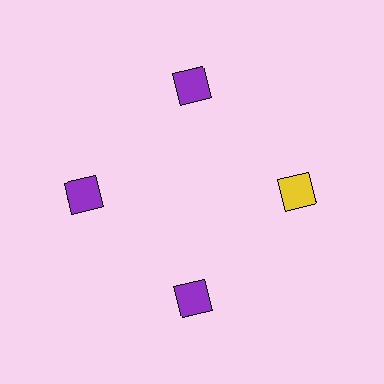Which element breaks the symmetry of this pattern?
The yellow diamond at roughly the 3 o'clock position breaks the symmetry. All other shapes are purple diamonds.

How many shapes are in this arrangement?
There are 4 shapes arranged in a ring pattern.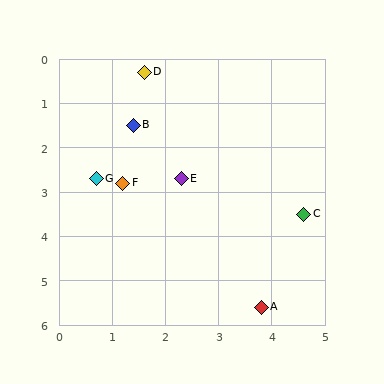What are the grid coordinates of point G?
Point G is at approximately (0.7, 2.7).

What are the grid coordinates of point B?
Point B is at approximately (1.4, 1.5).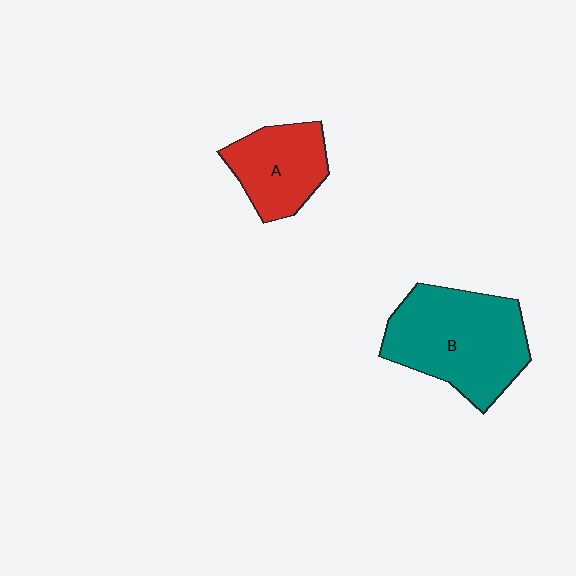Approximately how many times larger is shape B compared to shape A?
Approximately 1.7 times.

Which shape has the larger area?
Shape B (teal).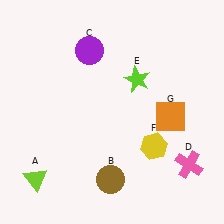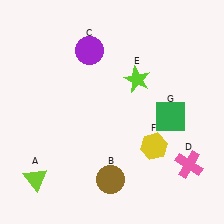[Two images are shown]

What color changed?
The square (G) changed from orange in Image 1 to green in Image 2.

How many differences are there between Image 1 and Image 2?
There is 1 difference between the two images.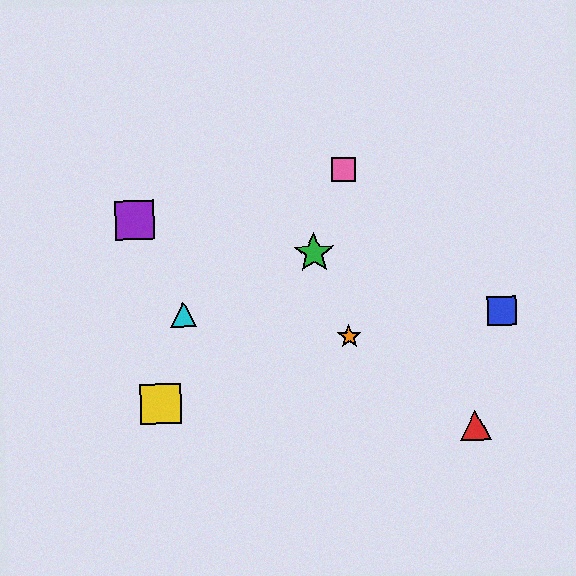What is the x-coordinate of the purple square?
The purple square is at x≈135.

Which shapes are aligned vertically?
The orange star, the pink square are aligned vertically.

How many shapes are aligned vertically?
2 shapes (the orange star, the pink square) are aligned vertically.